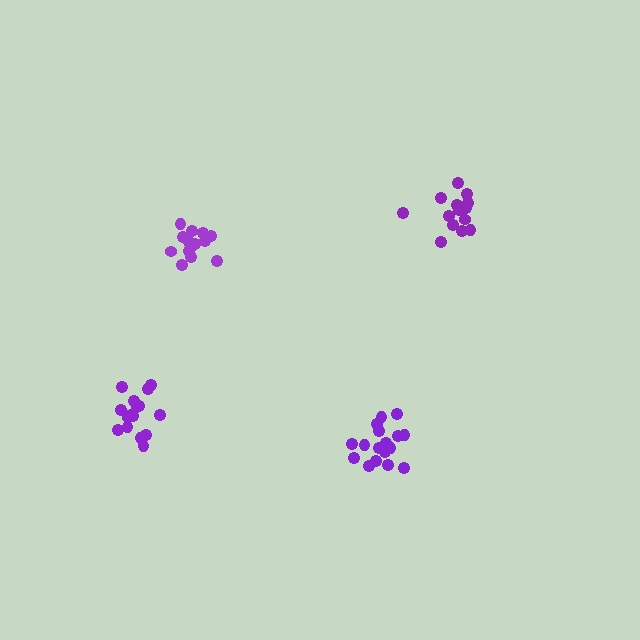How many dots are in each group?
Group 1: 17 dots, Group 2: 16 dots, Group 3: 15 dots, Group 4: 15 dots (63 total).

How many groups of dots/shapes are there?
There are 4 groups.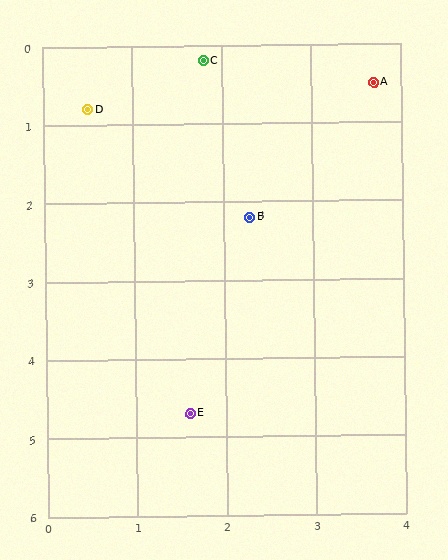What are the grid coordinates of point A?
Point A is at approximately (3.7, 0.5).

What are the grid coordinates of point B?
Point B is at approximately (2.3, 2.2).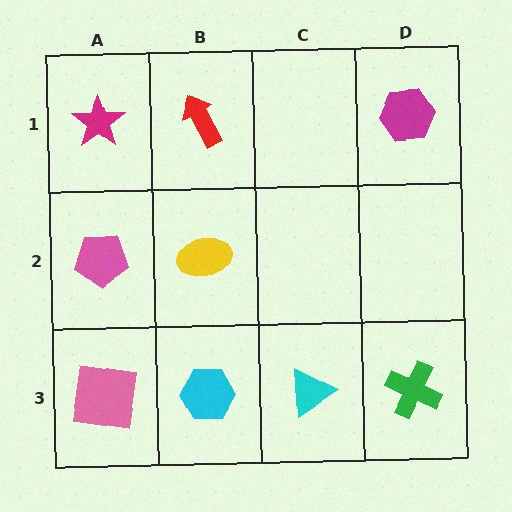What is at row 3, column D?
A green cross.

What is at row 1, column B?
A red arrow.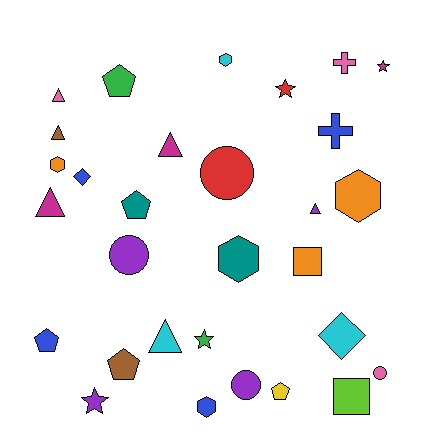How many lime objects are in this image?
There is 1 lime object.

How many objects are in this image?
There are 30 objects.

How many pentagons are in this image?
There are 5 pentagons.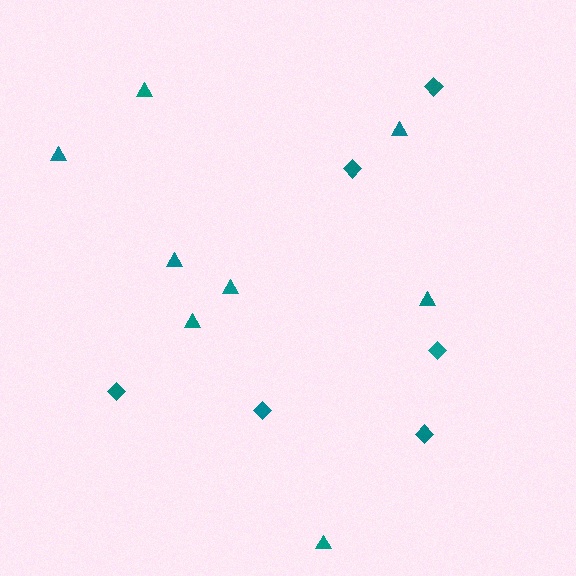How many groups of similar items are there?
There are 2 groups: one group of diamonds (6) and one group of triangles (8).